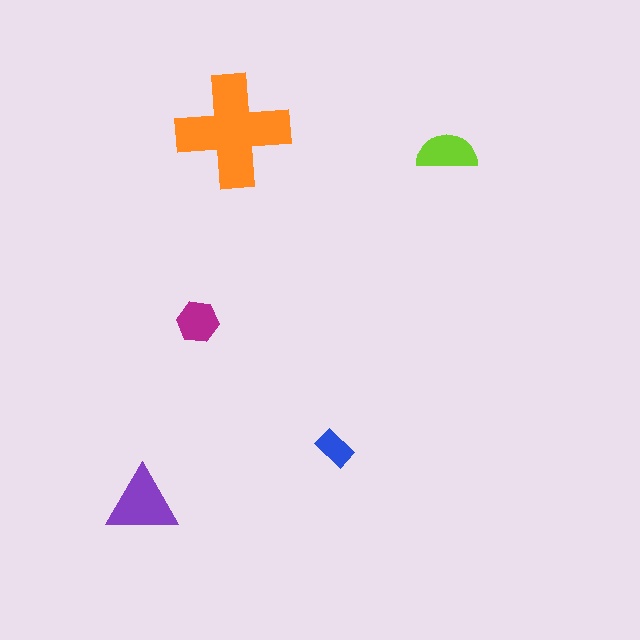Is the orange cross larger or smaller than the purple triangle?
Larger.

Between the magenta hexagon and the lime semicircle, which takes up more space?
The lime semicircle.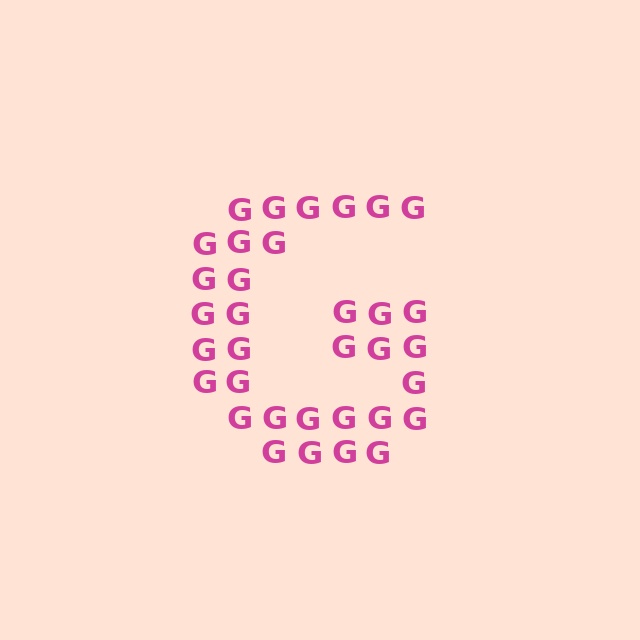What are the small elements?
The small elements are letter G's.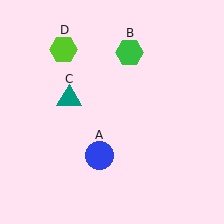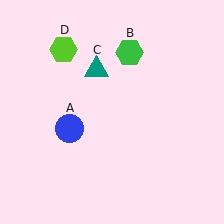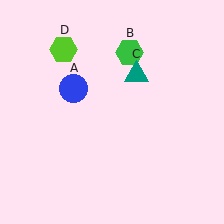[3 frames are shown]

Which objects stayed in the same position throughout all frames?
Green hexagon (object B) and lime hexagon (object D) remained stationary.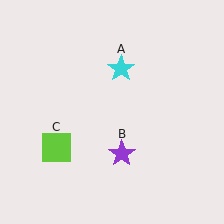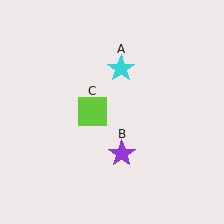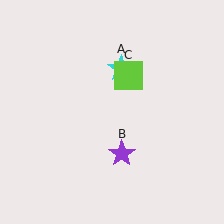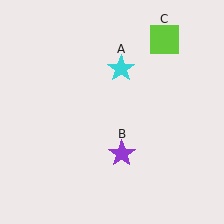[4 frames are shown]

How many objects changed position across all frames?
1 object changed position: lime square (object C).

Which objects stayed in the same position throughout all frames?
Cyan star (object A) and purple star (object B) remained stationary.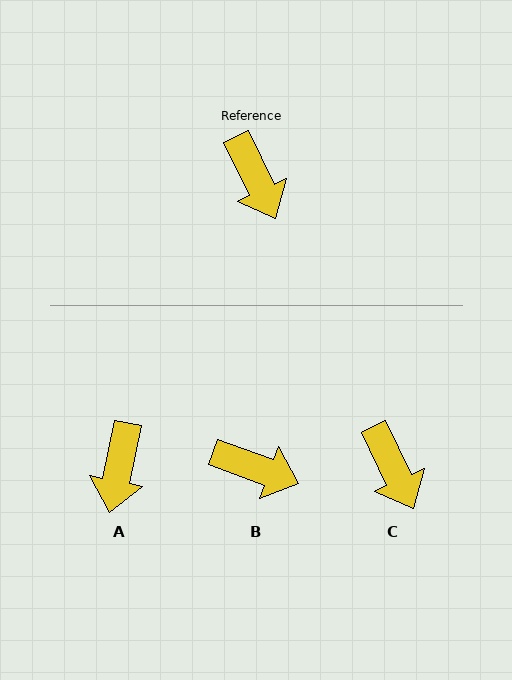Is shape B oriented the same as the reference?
No, it is off by about 44 degrees.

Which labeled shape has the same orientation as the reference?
C.